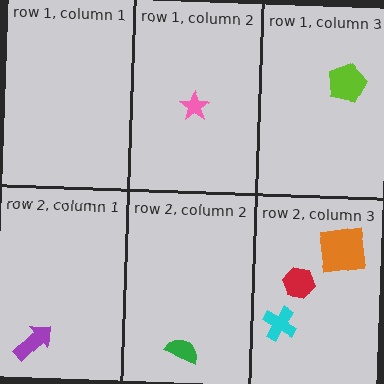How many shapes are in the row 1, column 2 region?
1.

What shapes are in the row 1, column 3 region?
The lime pentagon.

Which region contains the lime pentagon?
The row 1, column 3 region.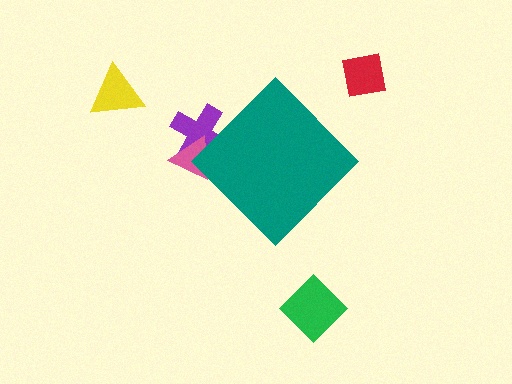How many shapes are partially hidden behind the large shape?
2 shapes are partially hidden.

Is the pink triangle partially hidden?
Yes, the pink triangle is partially hidden behind the teal diamond.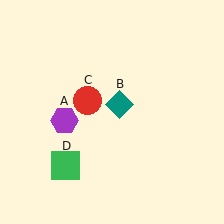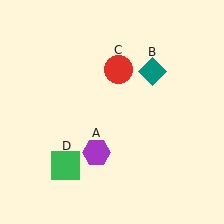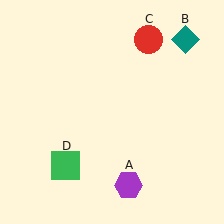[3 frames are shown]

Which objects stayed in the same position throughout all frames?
Green square (object D) remained stationary.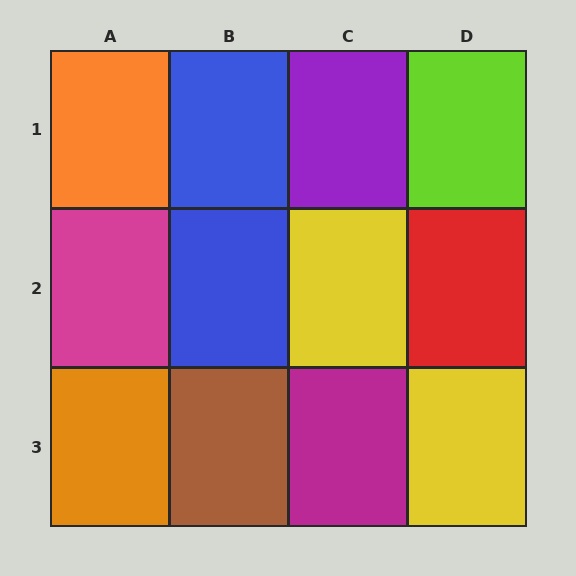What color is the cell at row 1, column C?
Purple.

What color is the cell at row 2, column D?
Red.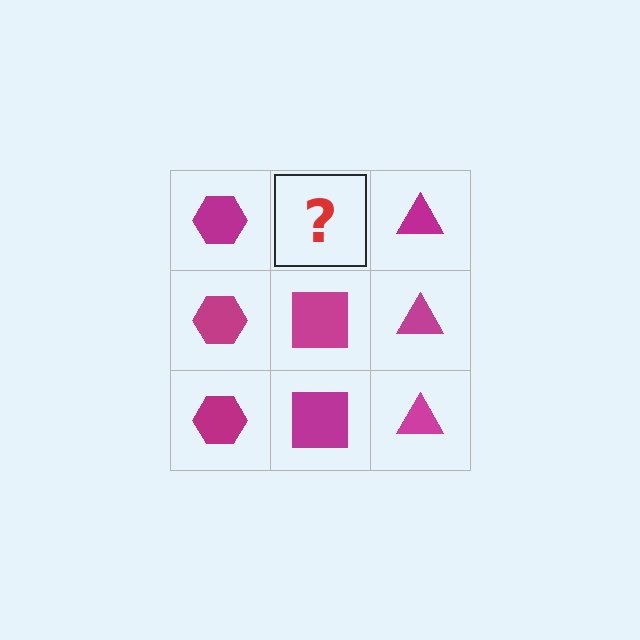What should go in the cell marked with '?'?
The missing cell should contain a magenta square.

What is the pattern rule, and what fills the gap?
The rule is that each column has a consistent shape. The gap should be filled with a magenta square.